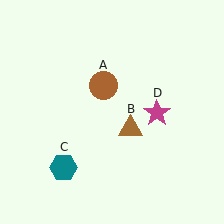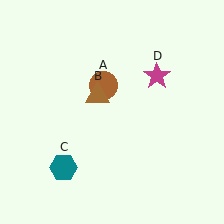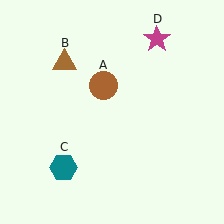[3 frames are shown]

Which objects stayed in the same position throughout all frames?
Brown circle (object A) and teal hexagon (object C) remained stationary.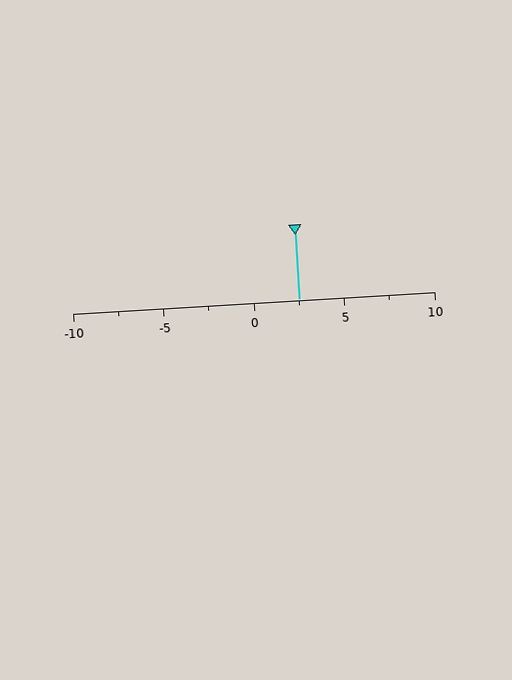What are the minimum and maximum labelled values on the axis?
The axis runs from -10 to 10.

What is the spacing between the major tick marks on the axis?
The major ticks are spaced 5 apart.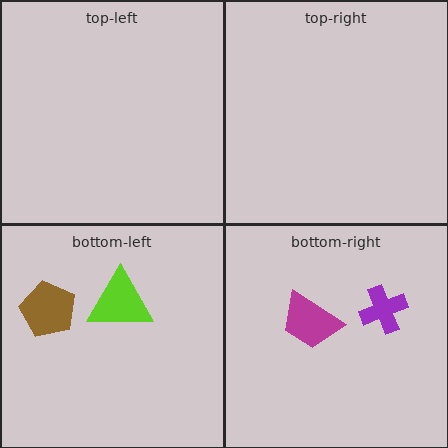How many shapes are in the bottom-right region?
2.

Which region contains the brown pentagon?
The bottom-left region.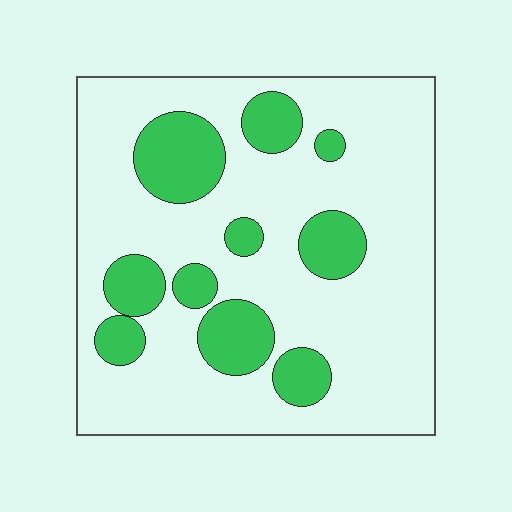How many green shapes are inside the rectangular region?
10.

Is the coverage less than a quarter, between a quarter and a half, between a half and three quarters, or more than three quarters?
Less than a quarter.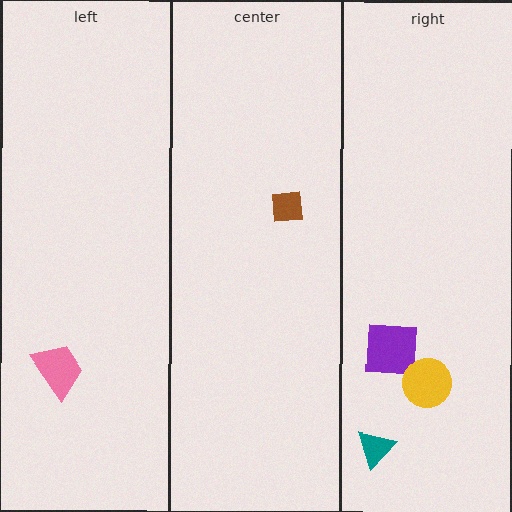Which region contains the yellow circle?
The right region.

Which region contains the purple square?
The right region.